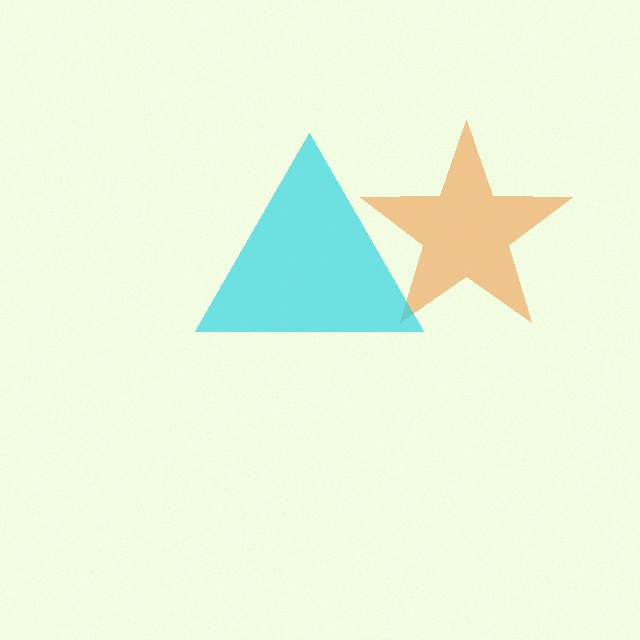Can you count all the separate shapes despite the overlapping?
Yes, there are 2 separate shapes.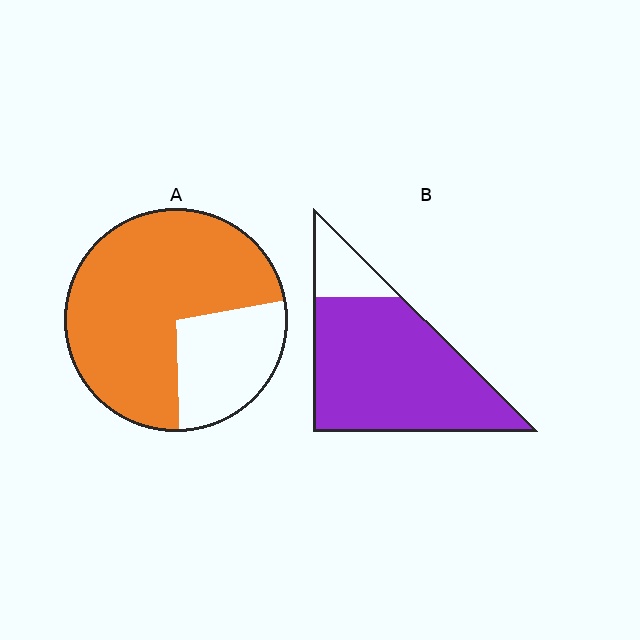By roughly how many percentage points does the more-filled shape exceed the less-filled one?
By roughly 10 percentage points (B over A).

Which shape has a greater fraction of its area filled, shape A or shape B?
Shape B.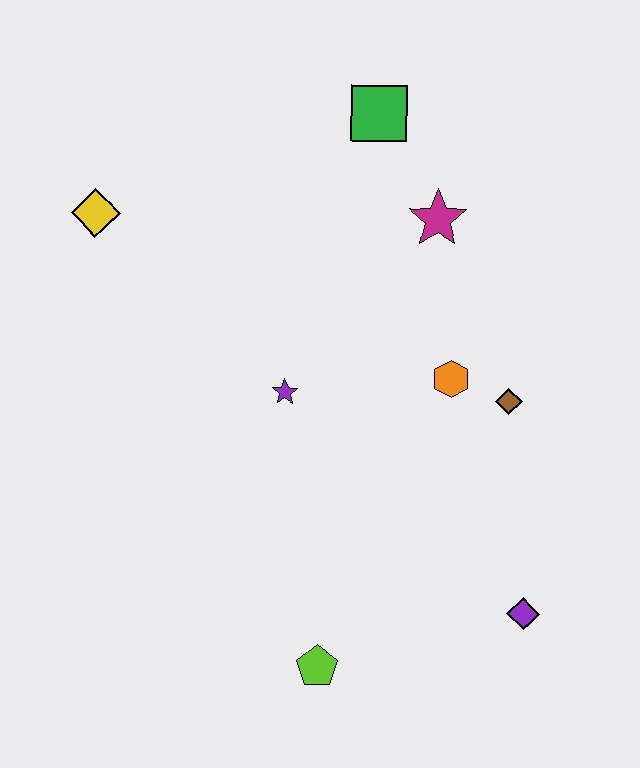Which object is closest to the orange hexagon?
The brown diamond is closest to the orange hexagon.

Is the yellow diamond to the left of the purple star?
Yes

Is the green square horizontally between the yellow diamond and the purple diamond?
Yes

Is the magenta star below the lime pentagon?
No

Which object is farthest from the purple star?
The purple diamond is farthest from the purple star.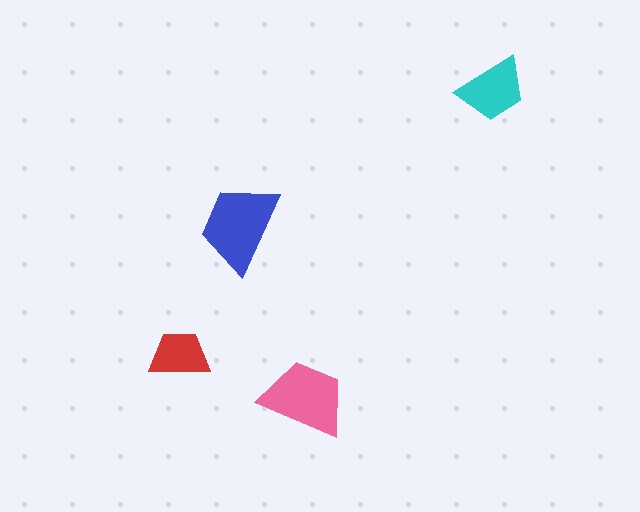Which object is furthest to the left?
The red trapezoid is leftmost.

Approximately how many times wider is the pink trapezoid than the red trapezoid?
About 1.5 times wider.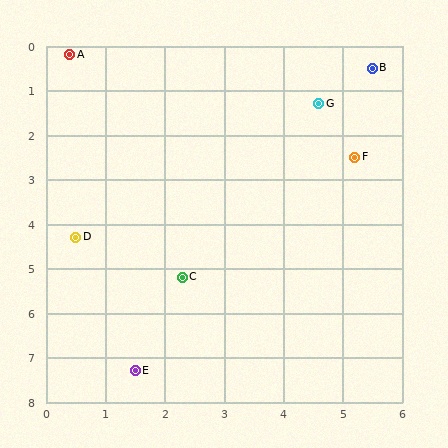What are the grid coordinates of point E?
Point E is at approximately (1.5, 7.3).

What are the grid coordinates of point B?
Point B is at approximately (5.5, 0.5).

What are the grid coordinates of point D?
Point D is at approximately (0.5, 4.3).